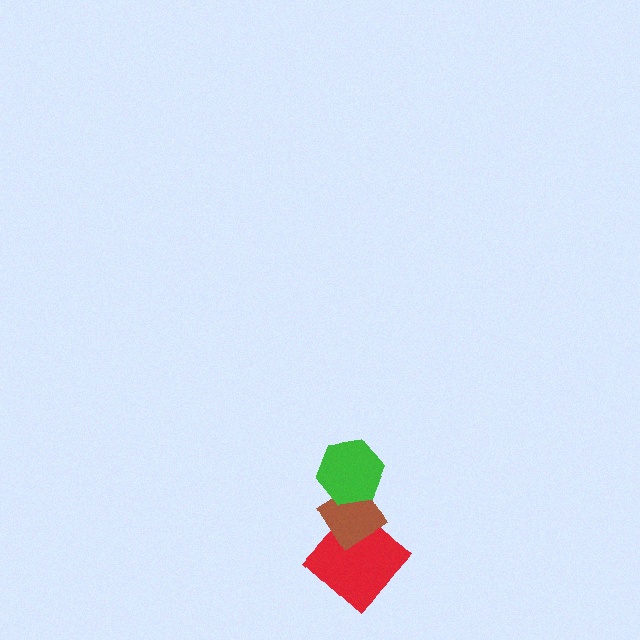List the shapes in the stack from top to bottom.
From top to bottom: the green hexagon, the brown diamond, the red diamond.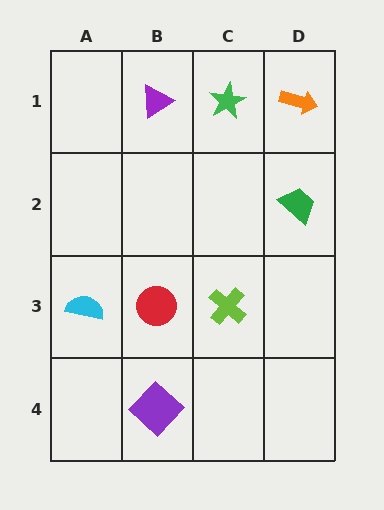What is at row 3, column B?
A red circle.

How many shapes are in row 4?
1 shape.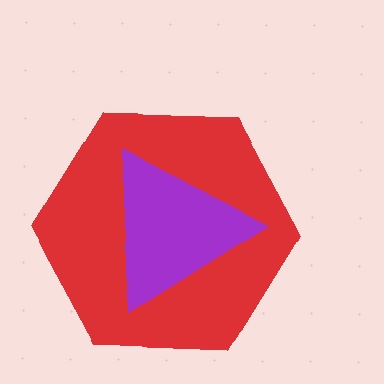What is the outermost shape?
The red hexagon.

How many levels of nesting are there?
2.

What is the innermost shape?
The purple triangle.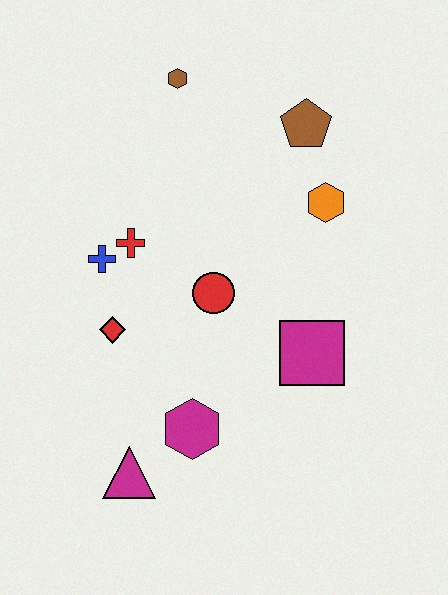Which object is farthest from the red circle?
The brown hexagon is farthest from the red circle.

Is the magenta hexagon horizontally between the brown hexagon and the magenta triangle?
No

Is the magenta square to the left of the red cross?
No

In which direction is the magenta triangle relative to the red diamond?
The magenta triangle is below the red diamond.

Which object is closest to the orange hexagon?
The brown pentagon is closest to the orange hexagon.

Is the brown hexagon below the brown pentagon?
No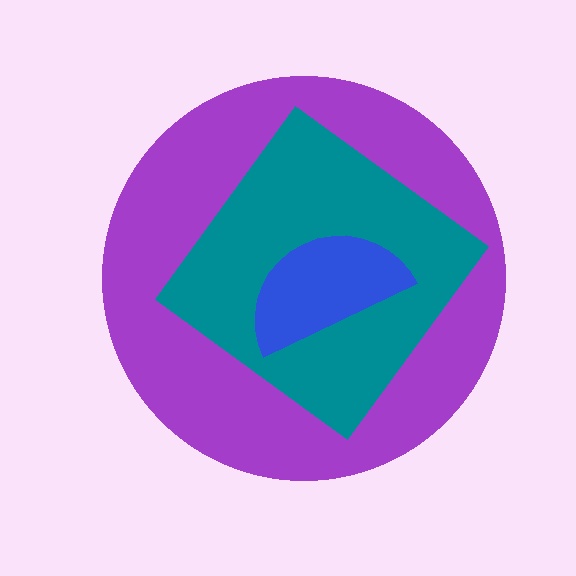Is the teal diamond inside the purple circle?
Yes.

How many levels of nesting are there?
3.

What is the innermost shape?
The blue semicircle.